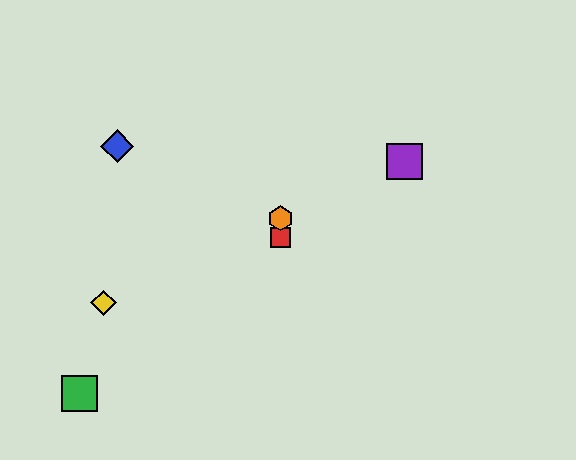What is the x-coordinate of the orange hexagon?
The orange hexagon is at x≈280.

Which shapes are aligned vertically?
The red square, the orange hexagon are aligned vertically.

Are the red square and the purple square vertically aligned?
No, the red square is at x≈280 and the purple square is at x≈405.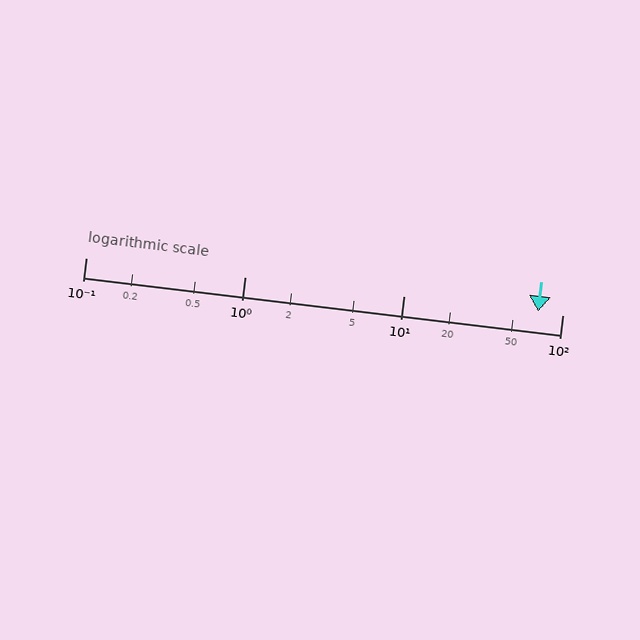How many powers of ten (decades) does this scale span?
The scale spans 3 decades, from 0.1 to 100.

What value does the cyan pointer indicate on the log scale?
The pointer indicates approximately 70.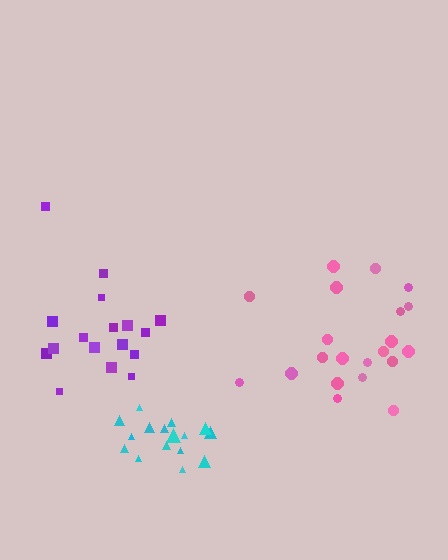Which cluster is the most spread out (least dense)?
Pink.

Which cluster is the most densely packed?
Cyan.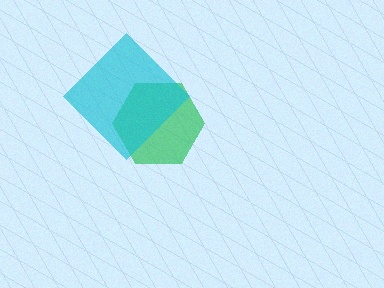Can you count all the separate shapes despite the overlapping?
Yes, there are 2 separate shapes.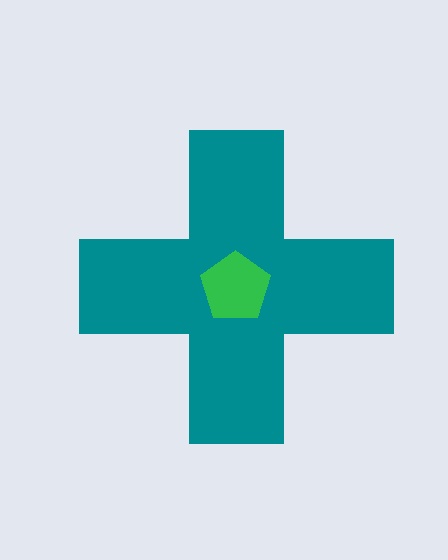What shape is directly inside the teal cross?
The green pentagon.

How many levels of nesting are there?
2.